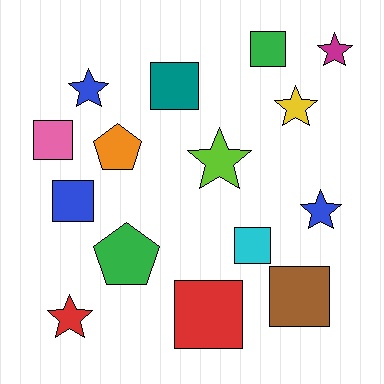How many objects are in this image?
There are 15 objects.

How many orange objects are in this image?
There is 1 orange object.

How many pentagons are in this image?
There are 2 pentagons.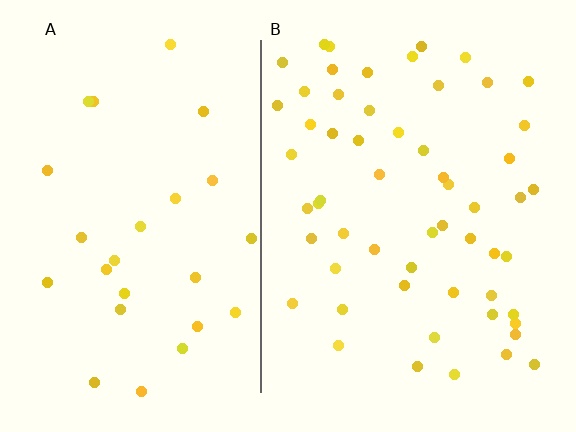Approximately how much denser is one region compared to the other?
Approximately 2.2× — region B over region A.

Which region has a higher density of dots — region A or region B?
B (the right).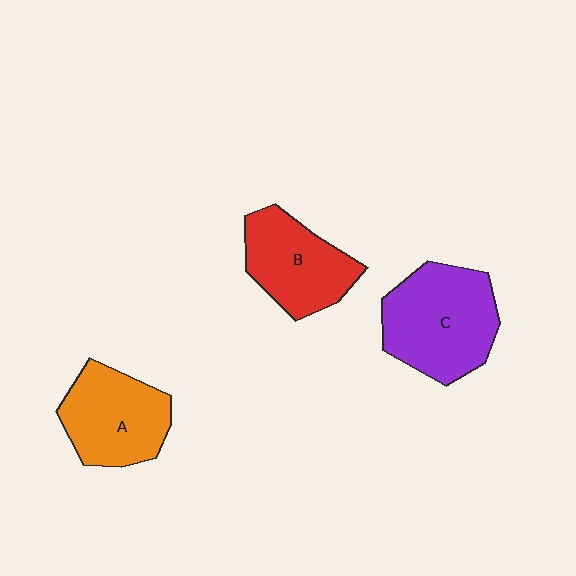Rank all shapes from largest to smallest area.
From largest to smallest: C (purple), A (orange), B (red).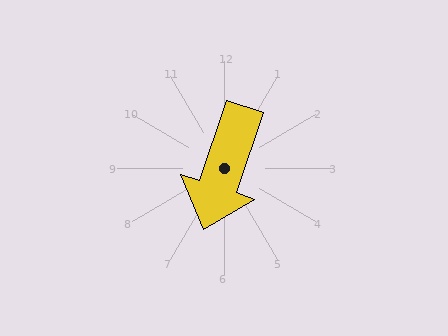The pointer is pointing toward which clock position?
Roughly 7 o'clock.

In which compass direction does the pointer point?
South.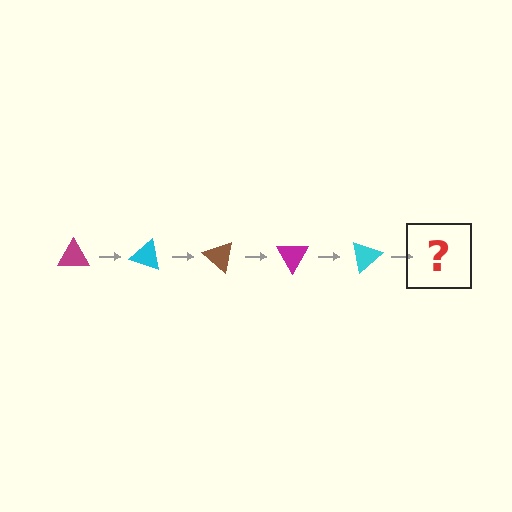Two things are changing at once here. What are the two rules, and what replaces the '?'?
The two rules are that it rotates 20 degrees each step and the color cycles through magenta, cyan, and brown. The '?' should be a brown triangle, rotated 100 degrees from the start.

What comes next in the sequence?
The next element should be a brown triangle, rotated 100 degrees from the start.